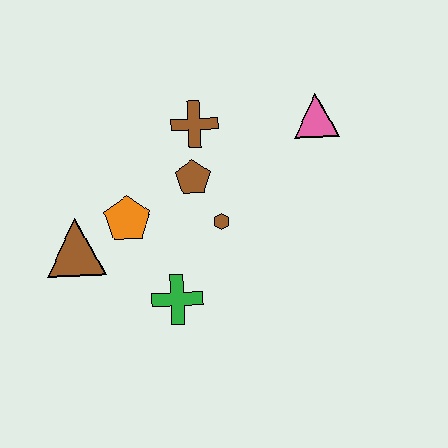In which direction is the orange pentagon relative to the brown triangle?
The orange pentagon is to the right of the brown triangle.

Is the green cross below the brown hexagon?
Yes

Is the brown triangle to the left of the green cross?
Yes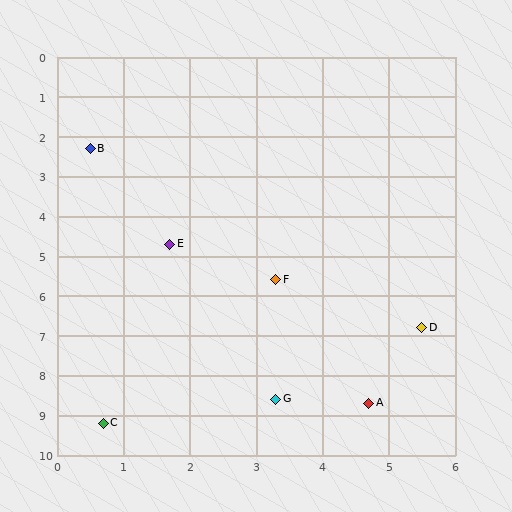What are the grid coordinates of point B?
Point B is at approximately (0.5, 2.3).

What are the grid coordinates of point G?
Point G is at approximately (3.3, 8.6).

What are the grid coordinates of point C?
Point C is at approximately (0.7, 9.2).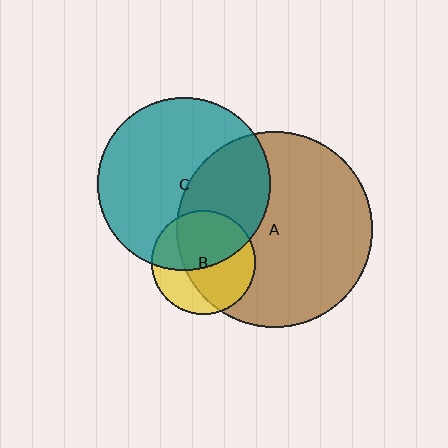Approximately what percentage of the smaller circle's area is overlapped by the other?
Approximately 40%.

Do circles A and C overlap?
Yes.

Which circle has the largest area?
Circle A (brown).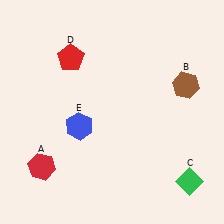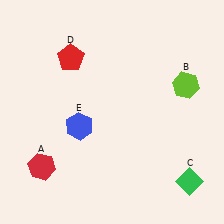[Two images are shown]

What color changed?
The hexagon (B) changed from brown in Image 1 to lime in Image 2.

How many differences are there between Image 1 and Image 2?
There is 1 difference between the two images.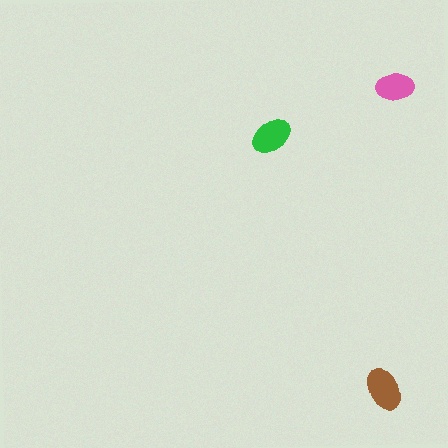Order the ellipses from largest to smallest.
the brown one, the green one, the pink one.